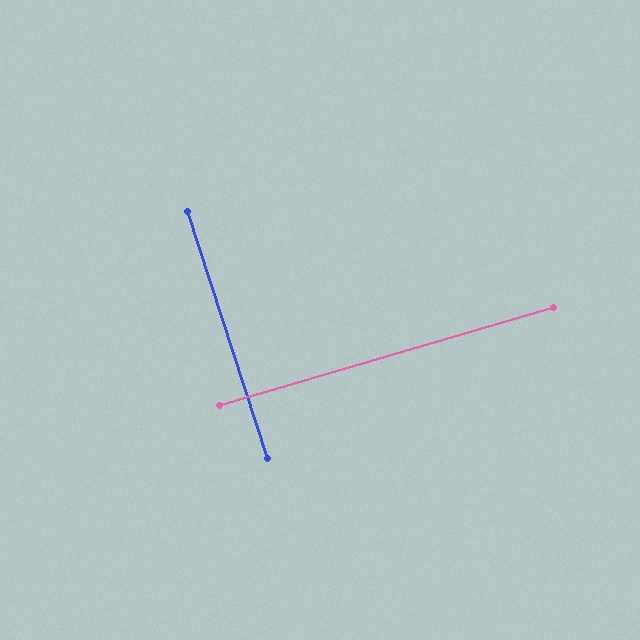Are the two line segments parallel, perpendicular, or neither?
Perpendicular — they meet at approximately 88°.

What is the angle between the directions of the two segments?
Approximately 88 degrees.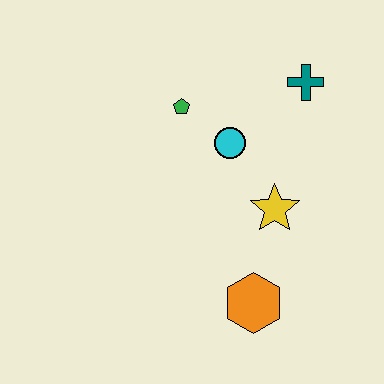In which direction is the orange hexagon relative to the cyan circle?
The orange hexagon is below the cyan circle.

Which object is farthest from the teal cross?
The orange hexagon is farthest from the teal cross.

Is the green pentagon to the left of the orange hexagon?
Yes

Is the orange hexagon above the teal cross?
No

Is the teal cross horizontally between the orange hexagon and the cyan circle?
No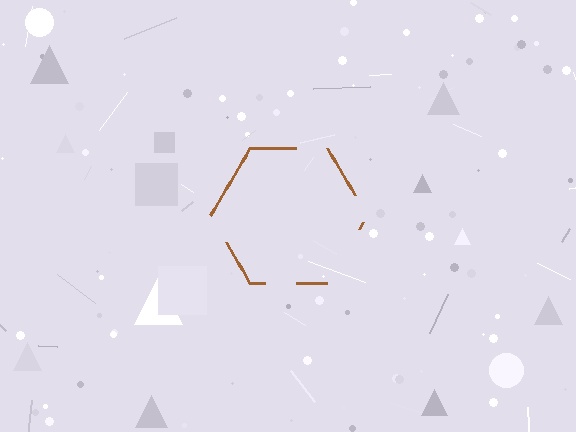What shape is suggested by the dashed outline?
The dashed outline suggests a hexagon.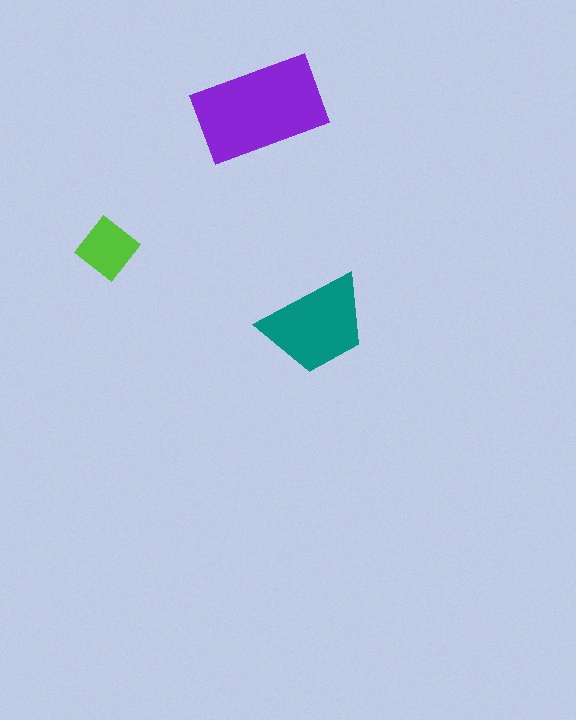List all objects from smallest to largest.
The lime diamond, the teal trapezoid, the purple rectangle.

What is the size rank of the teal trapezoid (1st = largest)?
2nd.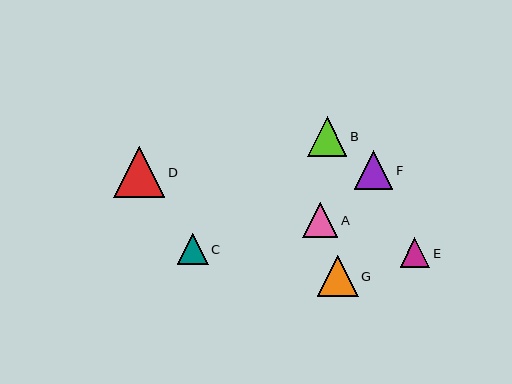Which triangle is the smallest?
Triangle E is the smallest with a size of approximately 30 pixels.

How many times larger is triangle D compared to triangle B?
Triangle D is approximately 1.3 times the size of triangle B.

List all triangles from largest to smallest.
From largest to smallest: D, G, B, F, A, C, E.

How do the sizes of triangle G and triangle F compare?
Triangle G and triangle F are approximately the same size.